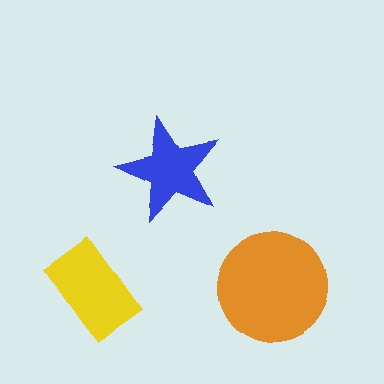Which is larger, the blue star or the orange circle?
The orange circle.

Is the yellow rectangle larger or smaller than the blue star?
Larger.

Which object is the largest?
The orange circle.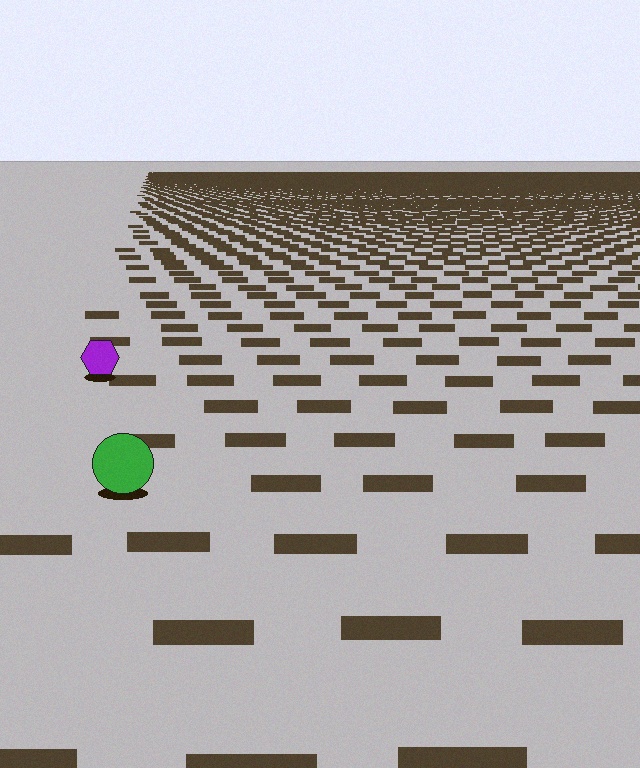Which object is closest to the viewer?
The green circle is closest. The texture marks near it are larger and more spread out.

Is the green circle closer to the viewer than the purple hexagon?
Yes. The green circle is closer — you can tell from the texture gradient: the ground texture is coarser near it.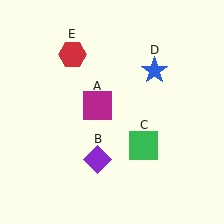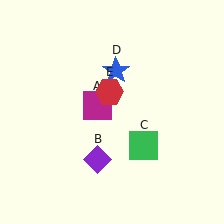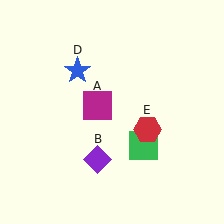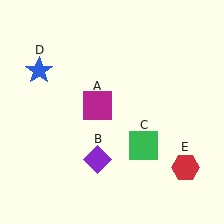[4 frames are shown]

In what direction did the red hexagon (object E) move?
The red hexagon (object E) moved down and to the right.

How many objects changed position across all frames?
2 objects changed position: blue star (object D), red hexagon (object E).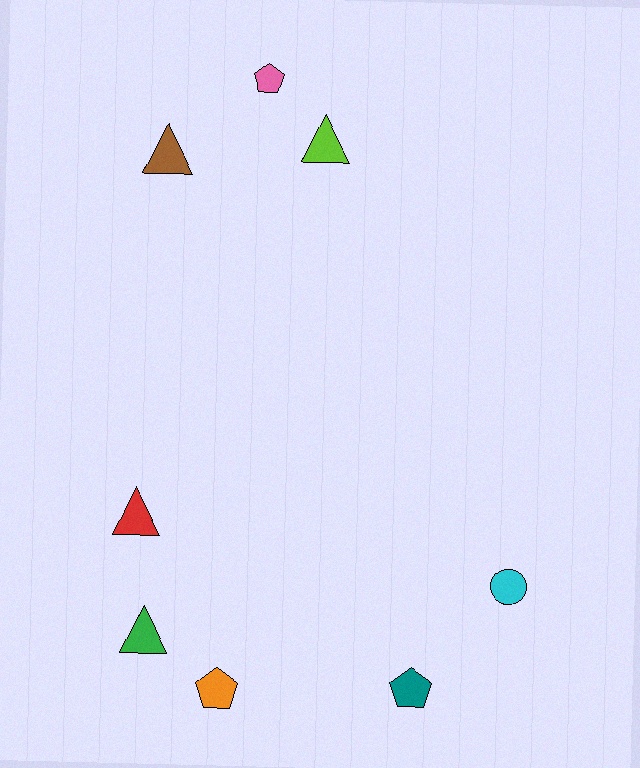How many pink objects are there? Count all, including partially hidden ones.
There is 1 pink object.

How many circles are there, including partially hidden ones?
There is 1 circle.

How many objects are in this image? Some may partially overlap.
There are 8 objects.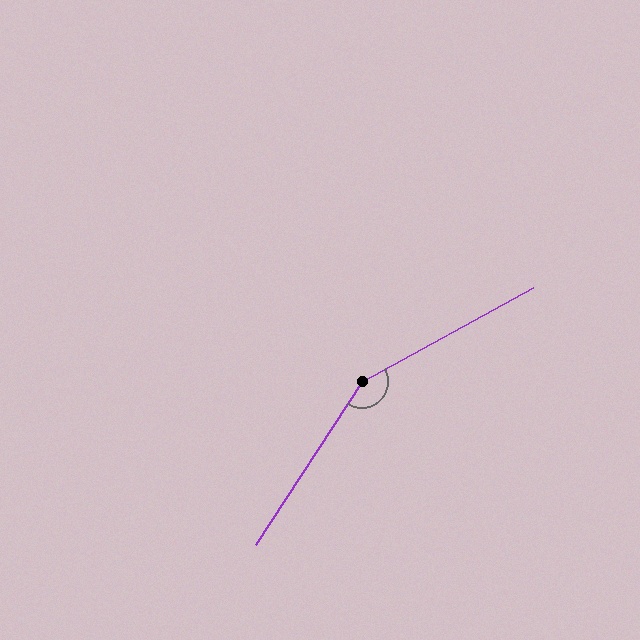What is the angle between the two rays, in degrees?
Approximately 152 degrees.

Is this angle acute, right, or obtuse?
It is obtuse.